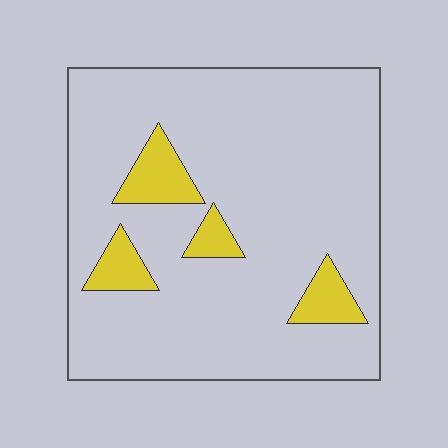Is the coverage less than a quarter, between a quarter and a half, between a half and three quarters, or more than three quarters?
Less than a quarter.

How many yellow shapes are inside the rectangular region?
4.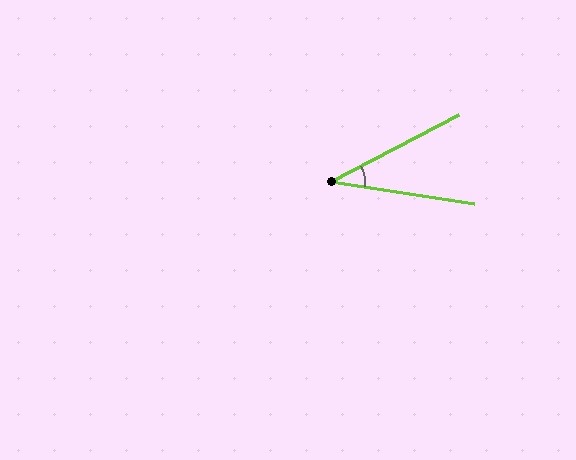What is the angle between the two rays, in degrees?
Approximately 37 degrees.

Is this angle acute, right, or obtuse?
It is acute.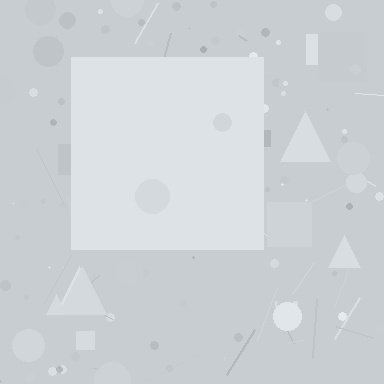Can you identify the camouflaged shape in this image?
The camouflaged shape is a square.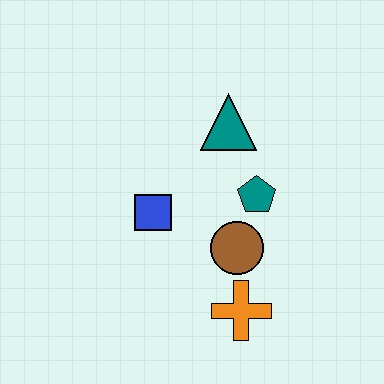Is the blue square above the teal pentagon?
No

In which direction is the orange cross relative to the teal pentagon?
The orange cross is below the teal pentagon.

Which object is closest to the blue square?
The brown circle is closest to the blue square.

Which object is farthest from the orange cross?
The teal triangle is farthest from the orange cross.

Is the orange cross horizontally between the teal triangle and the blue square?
No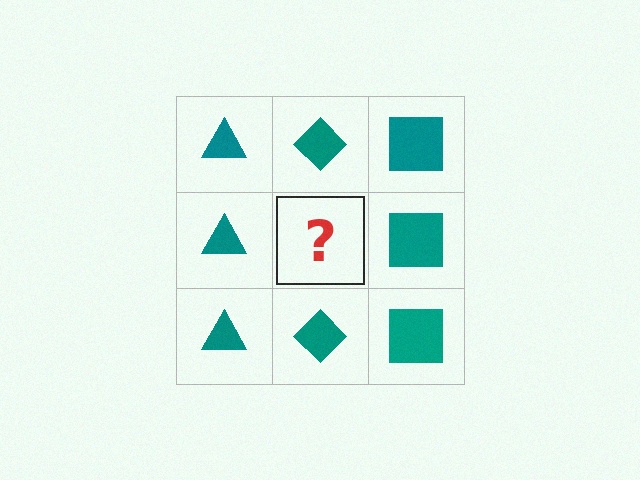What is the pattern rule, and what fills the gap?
The rule is that each column has a consistent shape. The gap should be filled with a teal diamond.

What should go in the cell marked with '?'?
The missing cell should contain a teal diamond.